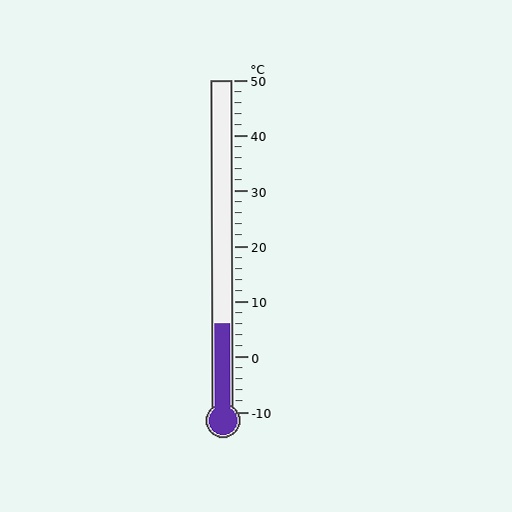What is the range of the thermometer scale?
The thermometer scale ranges from -10°C to 50°C.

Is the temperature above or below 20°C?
The temperature is below 20°C.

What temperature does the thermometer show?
The thermometer shows approximately 6°C.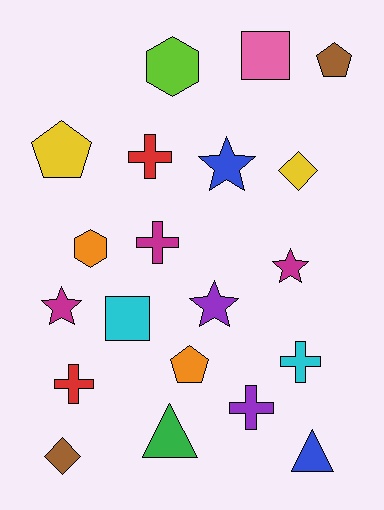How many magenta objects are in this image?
There are 3 magenta objects.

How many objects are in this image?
There are 20 objects.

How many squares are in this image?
There are 2 squares.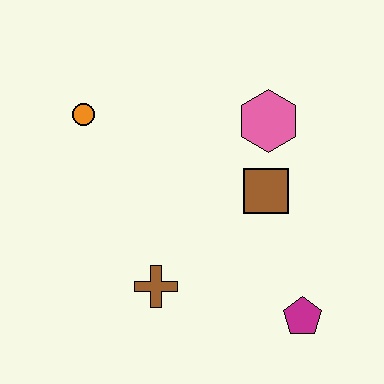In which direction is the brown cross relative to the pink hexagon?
The brown cross is below the pink hexagon.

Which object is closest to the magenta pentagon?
The brown square is closest to the magenta pentagon.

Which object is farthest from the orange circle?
The magenta pentagon is farthest from the orange circle.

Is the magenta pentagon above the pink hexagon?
No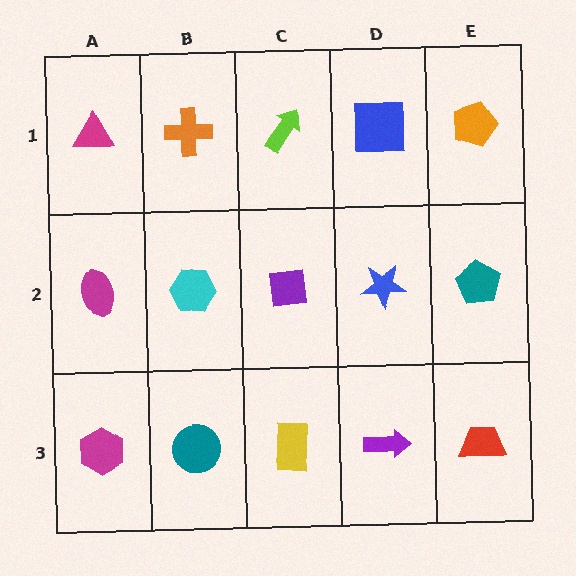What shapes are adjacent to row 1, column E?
A teal pentagon (row 2, column E), a blue square (row 1, column D).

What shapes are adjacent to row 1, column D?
A blue star (row 2, column D), a lime arrow (row 1, column C), an orange pentagon (row 1, column E).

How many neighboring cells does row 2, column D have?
4.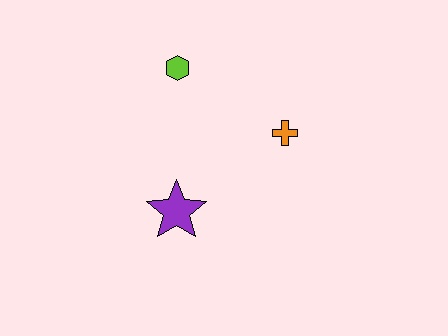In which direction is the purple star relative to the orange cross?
The purple star is to the left of the orange cross.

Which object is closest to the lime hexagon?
The orange cross is closest to the lime hexagon.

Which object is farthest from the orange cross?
The purple star is farthest from the orange cross.